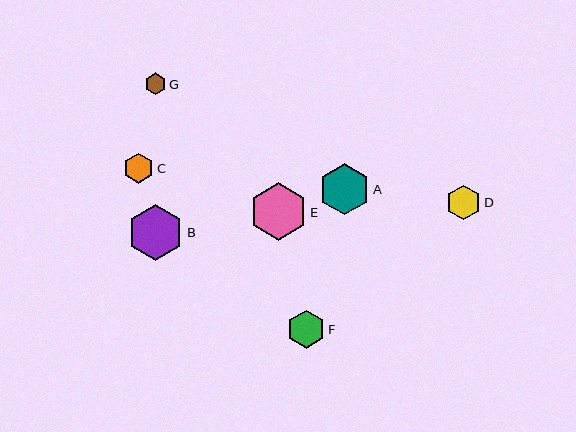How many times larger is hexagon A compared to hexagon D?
Hexagon A is approximately 1.5 times the size of hexagon D.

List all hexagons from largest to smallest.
From largest to smallest: E, B, A, F, D, C, G.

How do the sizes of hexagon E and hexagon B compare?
Hexagon E and hexagon B are approximately the same size.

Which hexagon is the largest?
Hexagon E is the largest with a size of approximately 58 pixels.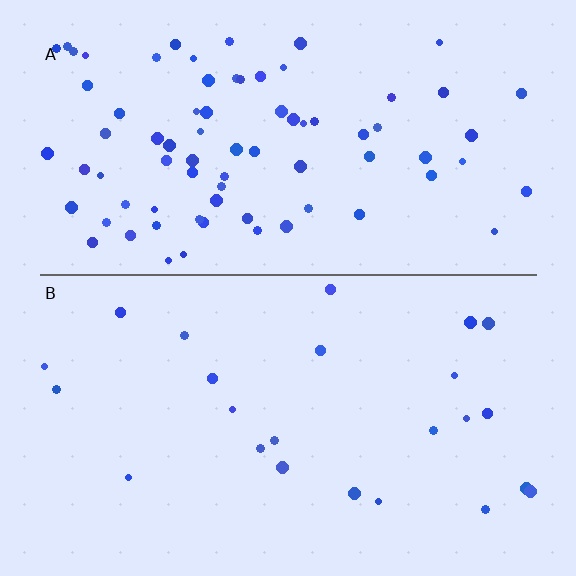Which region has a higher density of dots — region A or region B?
A (the top).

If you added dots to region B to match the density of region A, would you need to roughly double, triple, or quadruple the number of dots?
Approximately triple.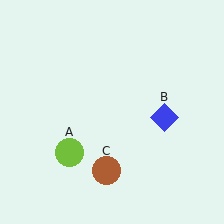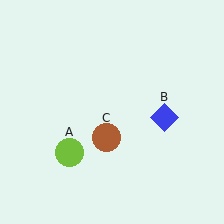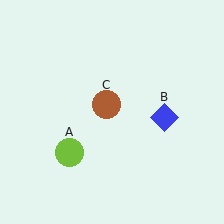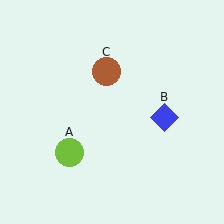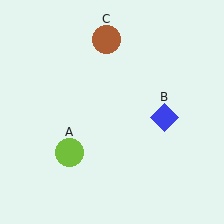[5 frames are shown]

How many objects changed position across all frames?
1 object changed position: brown circle (object C).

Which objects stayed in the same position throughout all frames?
Lime circle (object A) and blue diamond (object B) remained stationary.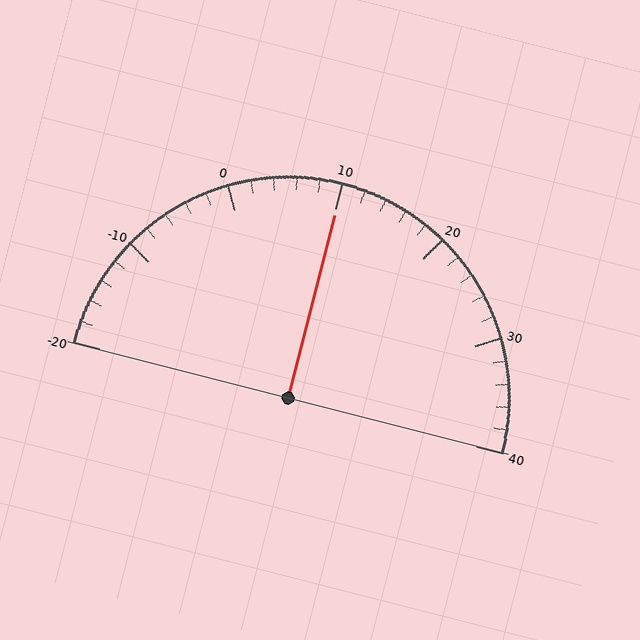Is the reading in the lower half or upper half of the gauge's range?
The reading is in the upper half of the range (-20 to 40).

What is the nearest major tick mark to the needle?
The nearest major tick mark is 10.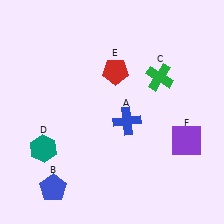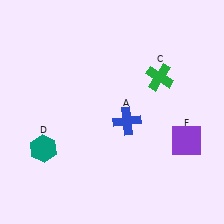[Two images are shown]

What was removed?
The blue pentagon (B), the red pentagon (E) were removed in Image 2.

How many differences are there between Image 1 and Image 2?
There are 2 differences between the two images.